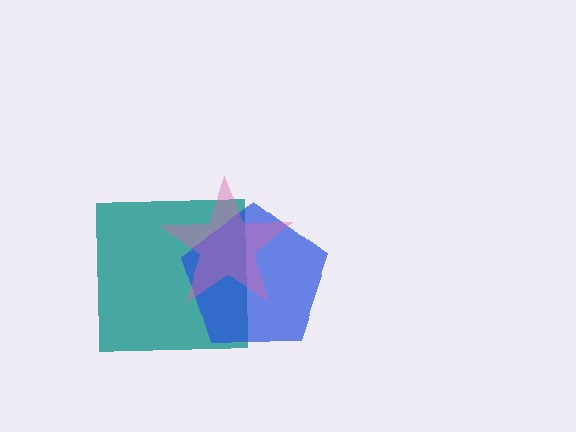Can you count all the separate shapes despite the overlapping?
Yes, there are 3 separate shapes.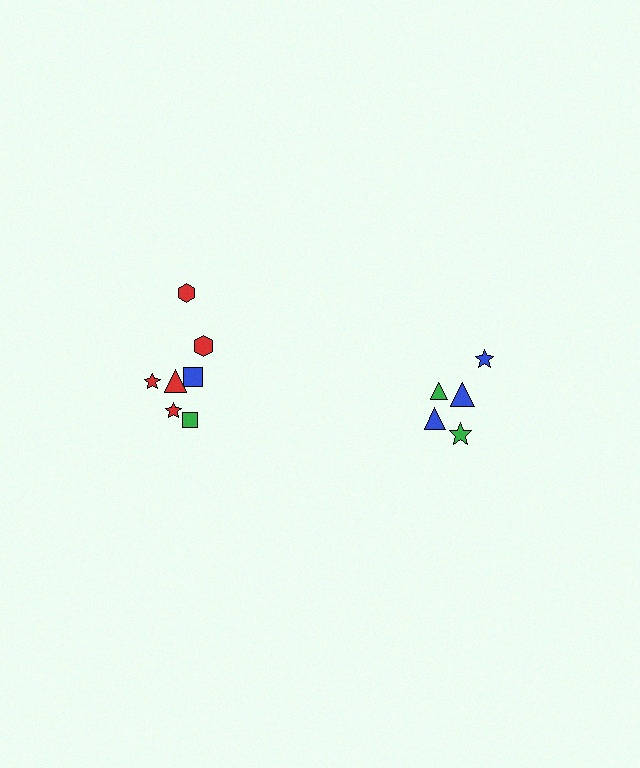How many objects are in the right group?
There are 5 objects.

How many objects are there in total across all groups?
There are 12 objects.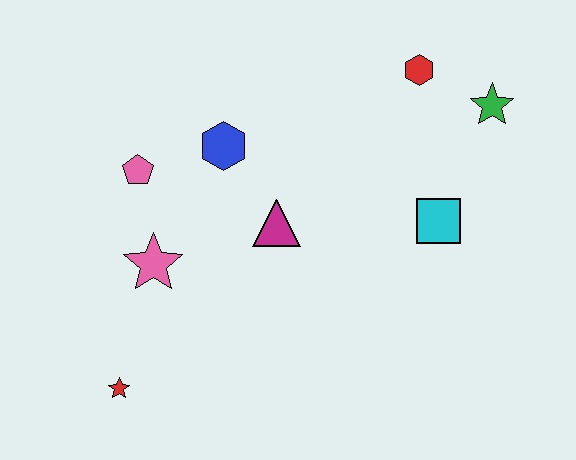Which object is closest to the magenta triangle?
The blue hexagon is closest to the magenta triangle.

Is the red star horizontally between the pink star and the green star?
No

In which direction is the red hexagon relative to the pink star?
The red hexagon is to the right of the pink star.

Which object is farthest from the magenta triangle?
The green star is farthest from the magenta triangle.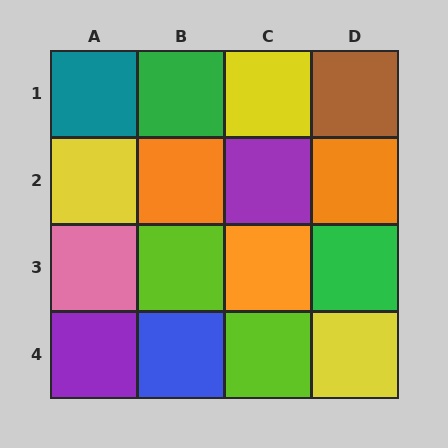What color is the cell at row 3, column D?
Green.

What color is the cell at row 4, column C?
Lime.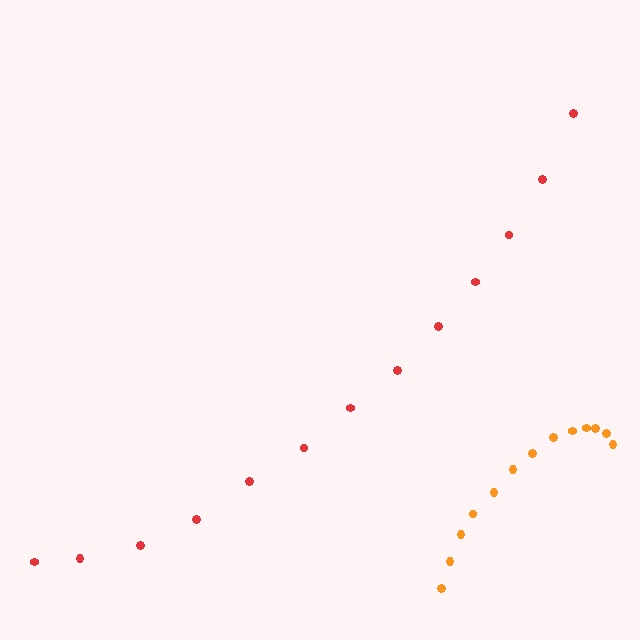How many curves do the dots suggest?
There are 2 distinct paths.